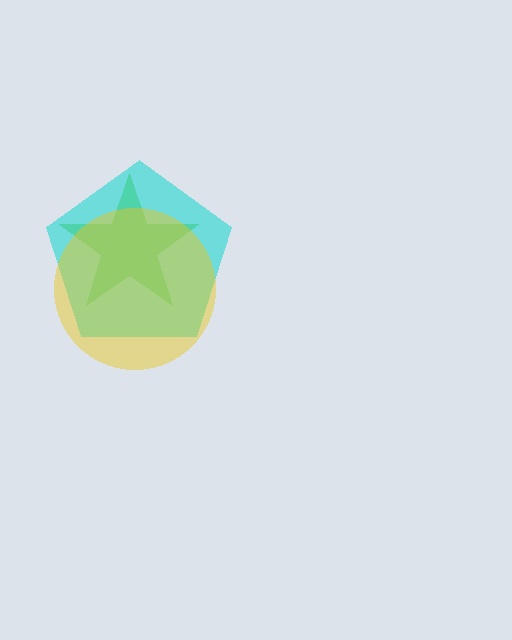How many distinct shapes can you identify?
There are 3 distinct shapes: a lime star, a cyan pentagon, a yellow circle.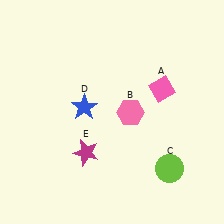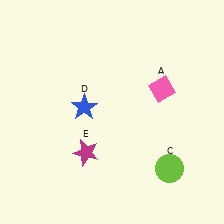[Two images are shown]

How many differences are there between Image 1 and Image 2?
There is 1 difference between the two images.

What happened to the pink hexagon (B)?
The pink hexagon (B) was removed in Image 2. It was in the bottom-right area of Image 1.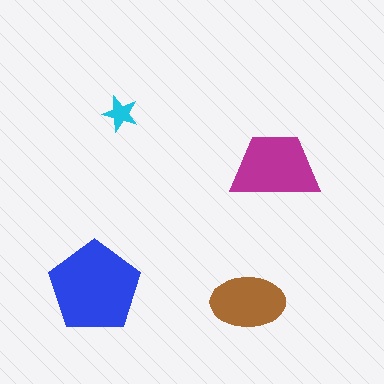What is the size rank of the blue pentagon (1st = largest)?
1st.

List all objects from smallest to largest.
The cyan star, the brown ellipse, the magenta trapezoid, the blue pentagon.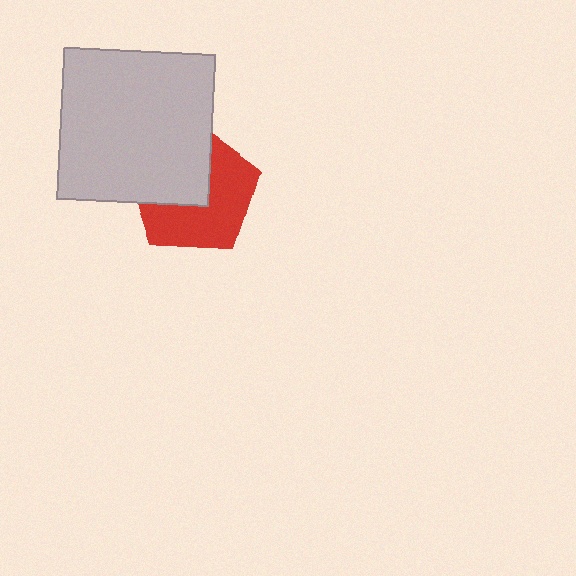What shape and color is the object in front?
The object in front is a light gray square.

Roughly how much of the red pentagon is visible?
About half of it is visible (roughly 55%).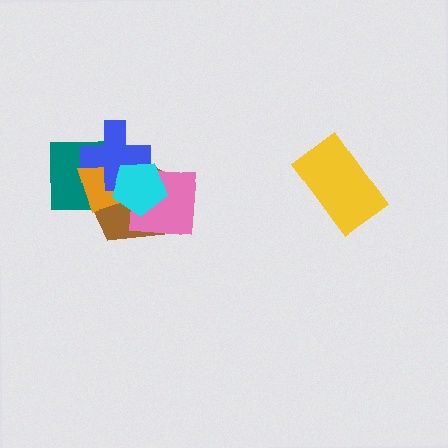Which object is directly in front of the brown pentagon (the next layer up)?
The orange diamond is directly in front of the brown pentagon.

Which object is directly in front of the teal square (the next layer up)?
The brown pentagon is directly in front of the teal square.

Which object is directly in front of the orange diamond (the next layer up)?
The pink square is directly in front of the orange diamond.